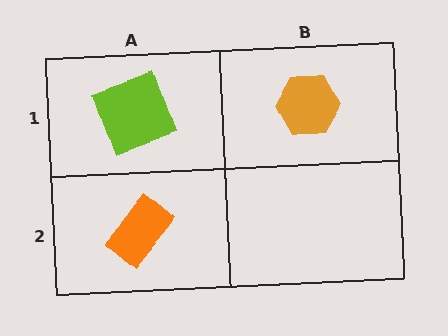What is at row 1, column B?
An orange hexagon.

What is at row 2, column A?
An orange rectangle.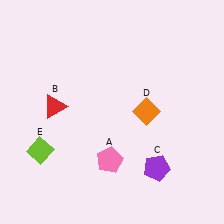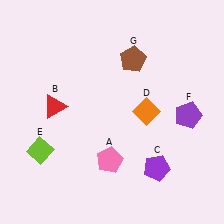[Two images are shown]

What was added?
A purple pentagon (F), a brown pentagon (G) were added in Image 2.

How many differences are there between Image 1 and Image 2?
There are 2 differences between the two images.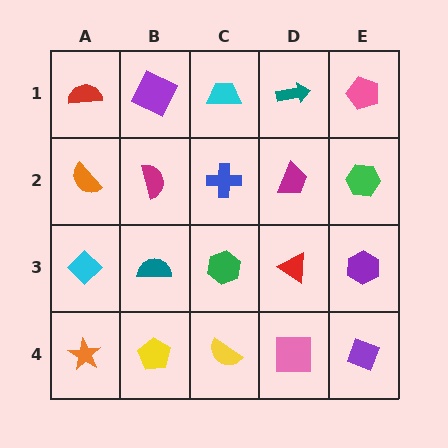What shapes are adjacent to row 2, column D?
A teal arrow (row 1, column D), a red triangle (row 3, column D), a blue cross (row 2, column C), a green hexagon (row 2, column E).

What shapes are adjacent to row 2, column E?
A pink pentagon (row 1, column E), a purple hexagon (row 3, column E), a magenta trapezoid (row 2, column D).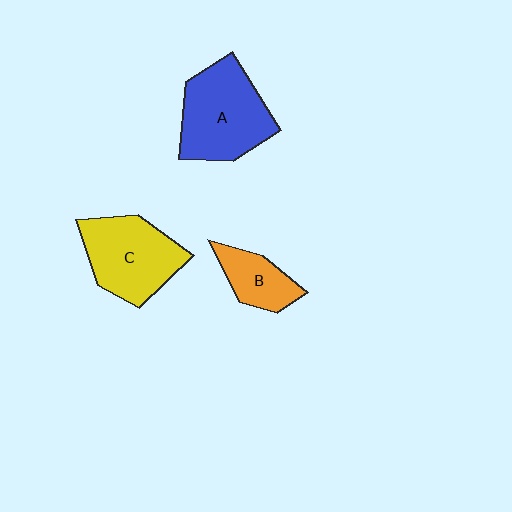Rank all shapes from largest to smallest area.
From largest to smallest: A (blue), C (yellow), B (orange).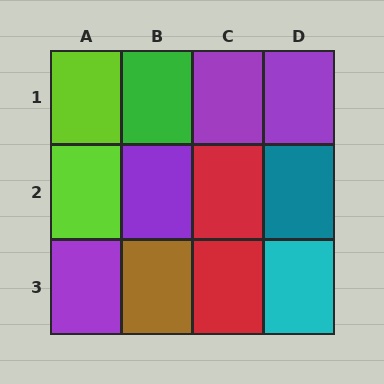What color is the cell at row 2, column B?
Purple.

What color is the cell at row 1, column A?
Lime.